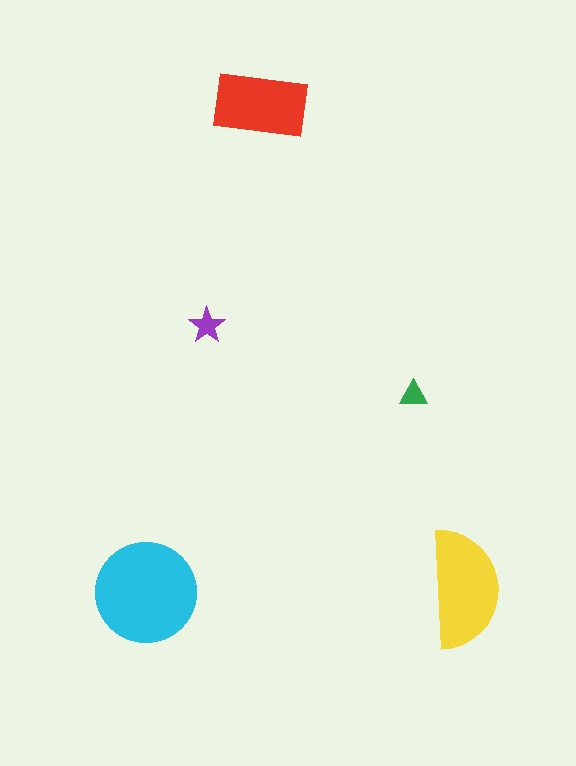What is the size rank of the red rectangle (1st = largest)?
3rd.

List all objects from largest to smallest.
The cyan circle, the yellow semicircle, the red rectangle, the purple star, the green triangle.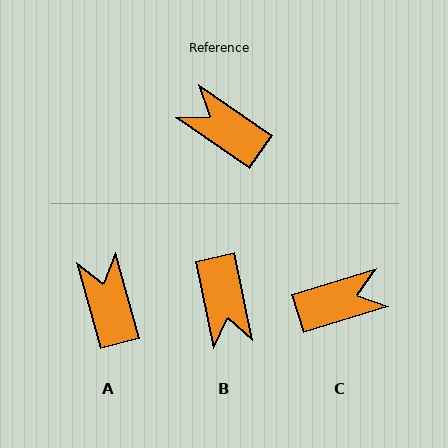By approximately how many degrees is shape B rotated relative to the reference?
Approximately 137 degrees counter-clockwise.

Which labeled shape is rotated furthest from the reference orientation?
B, about 137 degrees away.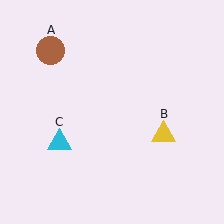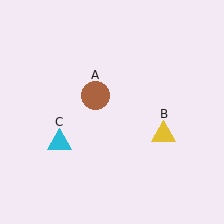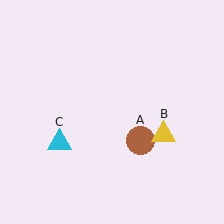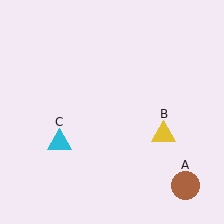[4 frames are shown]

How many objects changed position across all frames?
1 object changed position: brown circle (object A).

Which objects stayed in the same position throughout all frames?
Yellow triangle (object B) and cyan triangle (object C) remained stationary.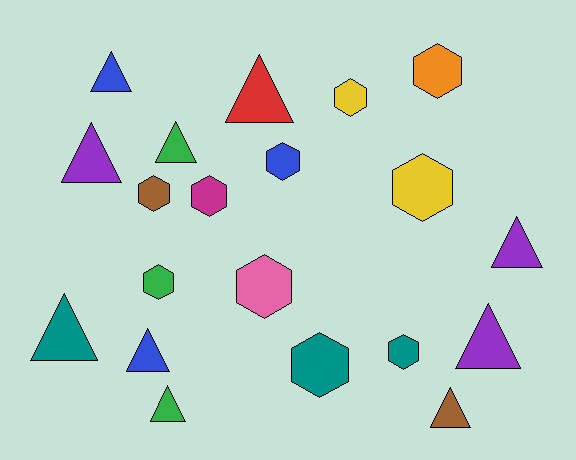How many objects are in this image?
There are 20 objects.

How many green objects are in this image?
There are 3 green objects.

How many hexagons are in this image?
There are 10 hexagons.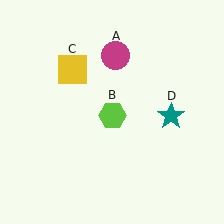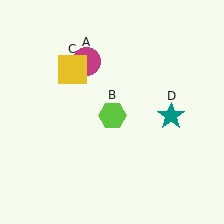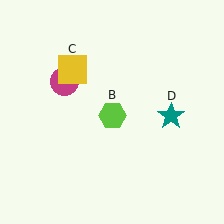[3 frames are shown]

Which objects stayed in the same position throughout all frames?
Lime hexagon (object B) and yellow square (object C) and teal star (object D) remained stationary.